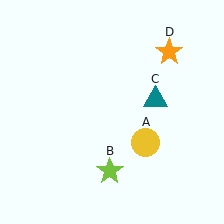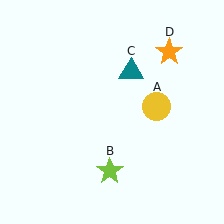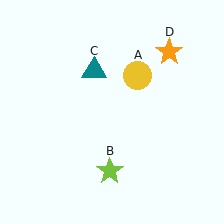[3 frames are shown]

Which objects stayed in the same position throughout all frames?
Lime star (object B) and orange star (object D) remained stationary.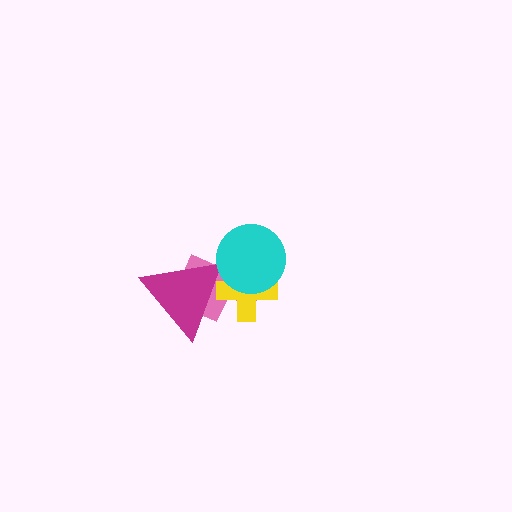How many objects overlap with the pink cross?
3 objects overlap with the pink cross.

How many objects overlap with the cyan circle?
2 objects overlap with the cyan circle.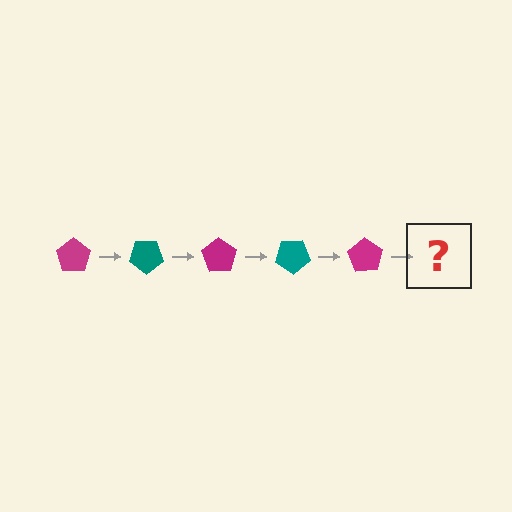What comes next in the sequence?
The next element should be a teal pentagon, rotated 175 degrees from the start.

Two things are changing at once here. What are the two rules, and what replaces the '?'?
The two rules are that it rotates 35 degrees each step and the color cycles through magenta and teal. The '?' should be a teal pentagon, rotated 175 degrees from the start.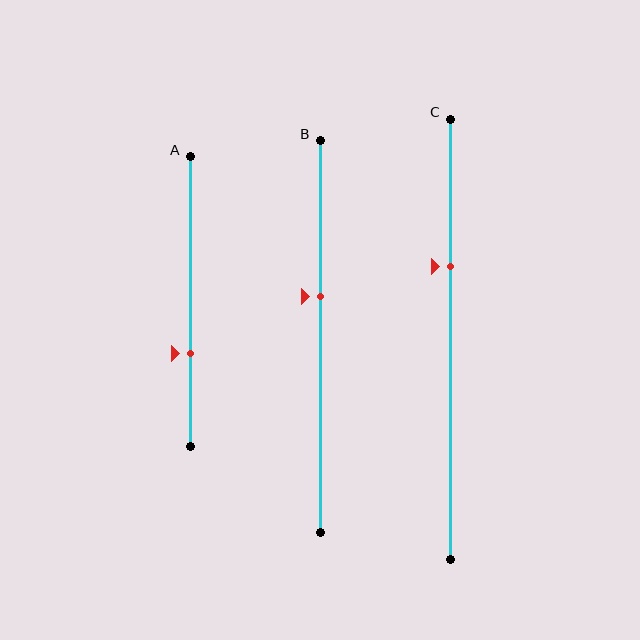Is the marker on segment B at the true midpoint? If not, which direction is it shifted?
No, the marker on segment B is shifted upward by about 10% of the segment length.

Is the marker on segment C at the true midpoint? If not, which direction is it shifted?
No, the marker on segment C is shifted upward by about 16% of the segment length.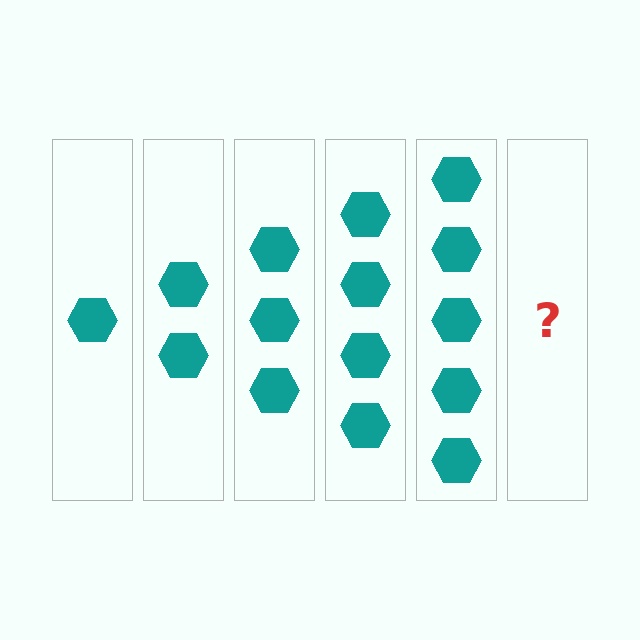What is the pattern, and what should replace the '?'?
The pattern is that each step adds one more hexagon. The '?' should be 6 hexagons.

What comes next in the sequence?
The next element should be 6 hexagons.